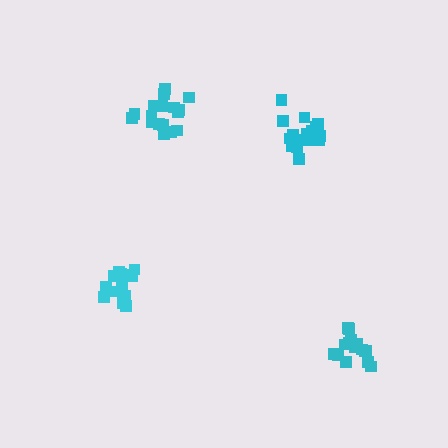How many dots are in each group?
Group 1: 19 dots, Group 2: 15 dots, Group 3: 18 dots, Group 4: 15 dots (67 total).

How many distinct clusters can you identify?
There are 4 distinct clusters.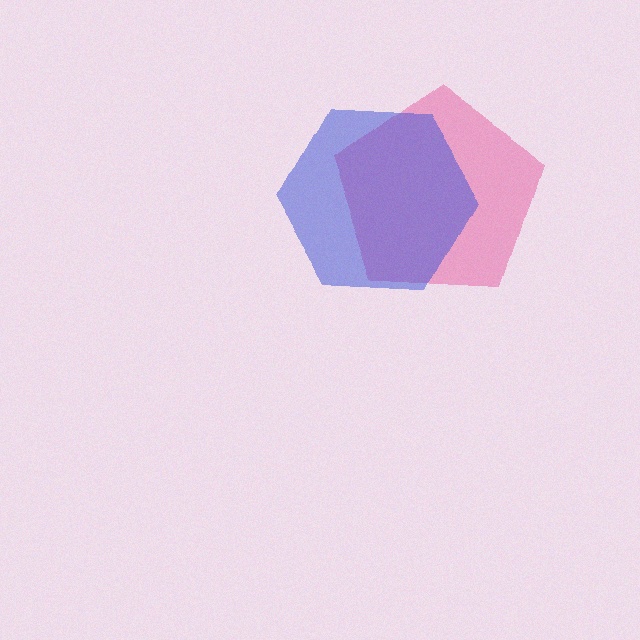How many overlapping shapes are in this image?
There are 2 overlapping shapes in the image.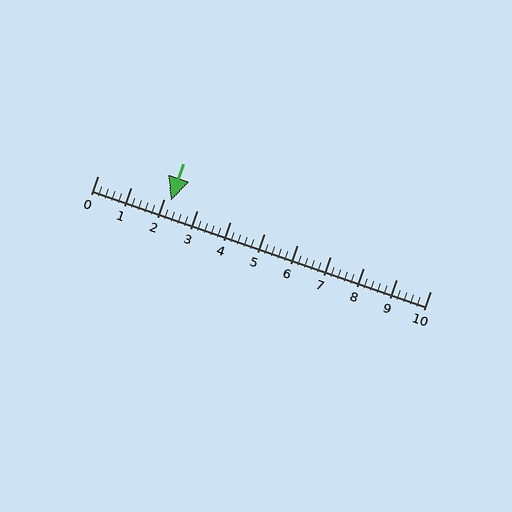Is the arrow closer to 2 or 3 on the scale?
The arrow is closer to 2.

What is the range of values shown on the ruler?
The ruler shows values from 0 to 10.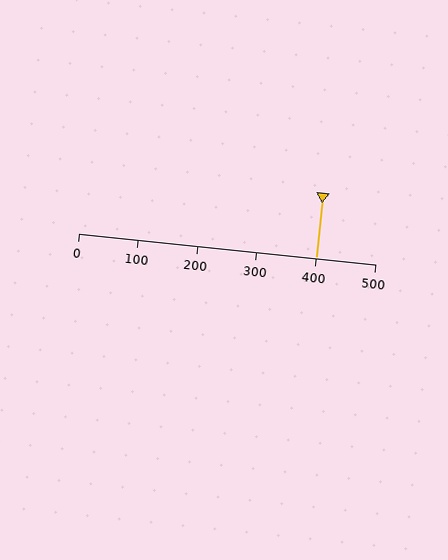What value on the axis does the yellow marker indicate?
The marker indicates approximately 400.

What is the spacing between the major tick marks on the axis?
The major ticks are spaced 100 apart.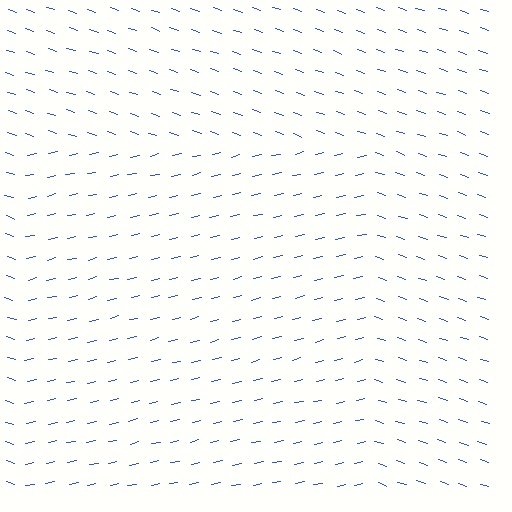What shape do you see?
I see a rectangle.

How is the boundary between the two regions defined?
The boundary is defined purely by a change in line orientation (approximately 32 degrees difference). All lines are the same color and thickness.